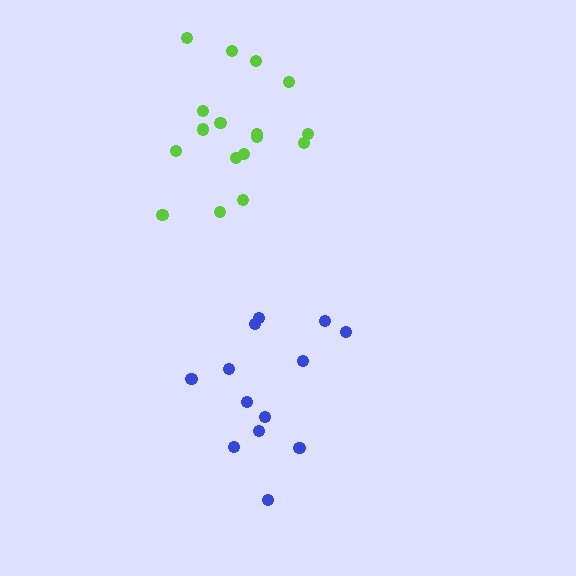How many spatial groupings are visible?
There are 2 spatial groupings.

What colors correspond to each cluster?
The clusters are colored: blue, lime.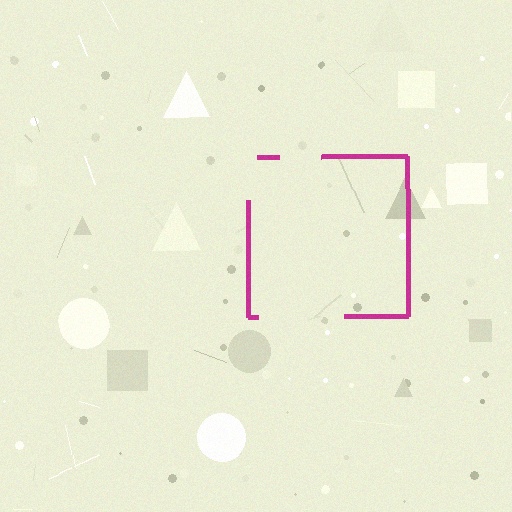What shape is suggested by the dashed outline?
The dashed outline suggests a square.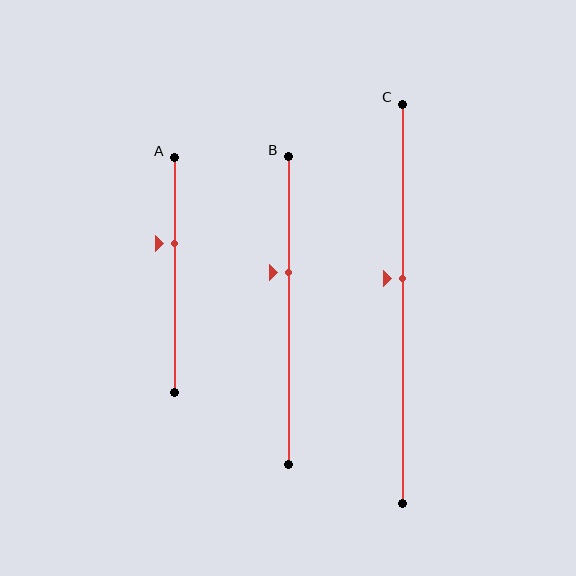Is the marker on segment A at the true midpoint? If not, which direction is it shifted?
No, the marker on segment A is shifted upward by about 14% of the segment length.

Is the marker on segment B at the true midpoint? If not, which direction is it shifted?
No, the marker on segment B is shifted upward by about 12% of the segment length.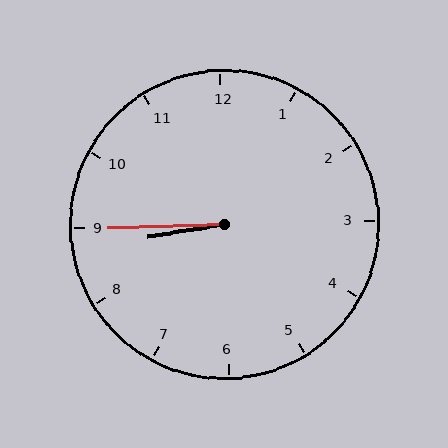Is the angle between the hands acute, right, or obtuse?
It is acute.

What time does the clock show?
8:45.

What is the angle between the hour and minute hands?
Approximately 8 degrees.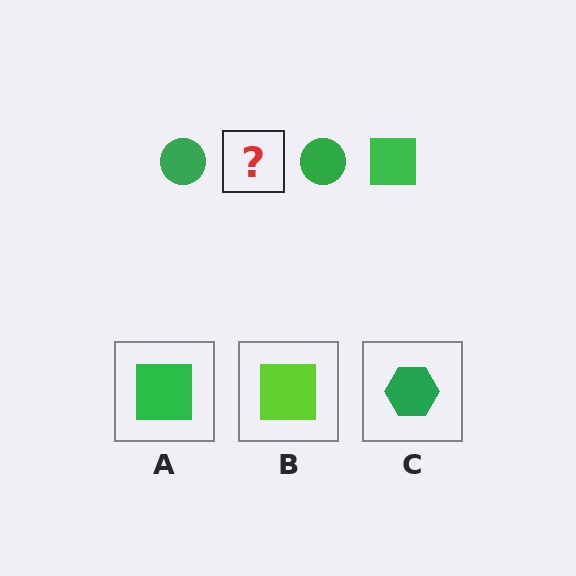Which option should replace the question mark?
Option A.